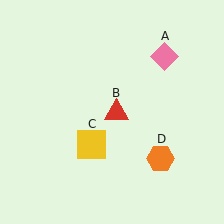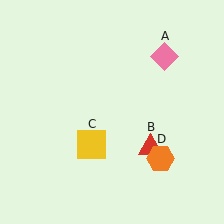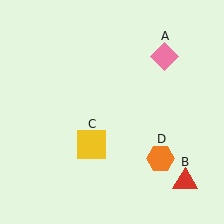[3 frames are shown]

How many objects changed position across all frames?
1 object changed position: red triangle (object B).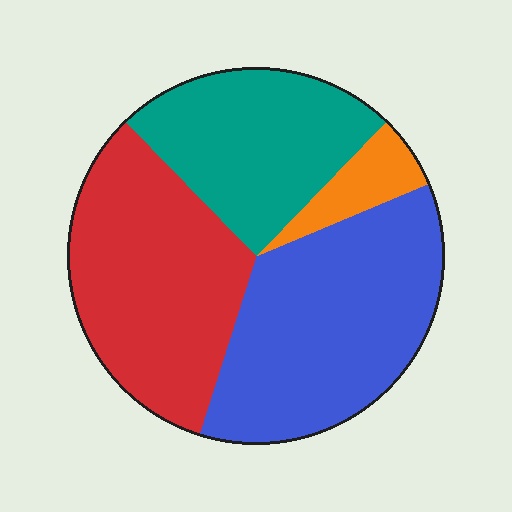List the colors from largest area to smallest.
From largest to smallest: blue, red, teal, orange.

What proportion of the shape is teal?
Teal covers about 25% of the shape.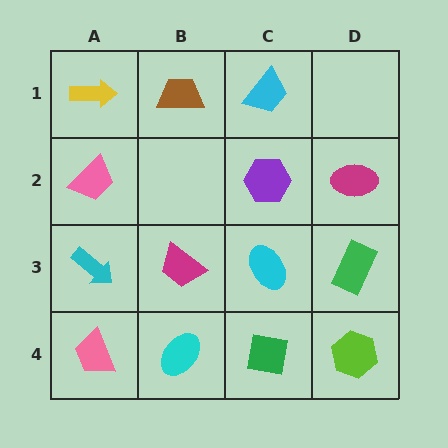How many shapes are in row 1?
3 shapes.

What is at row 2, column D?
A magenta ellipse.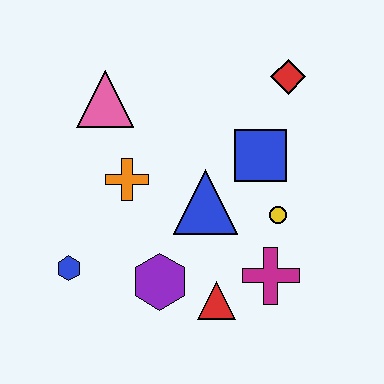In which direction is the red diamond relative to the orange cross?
The red diamond is to the right of the orange cross.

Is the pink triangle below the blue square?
No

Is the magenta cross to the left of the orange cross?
No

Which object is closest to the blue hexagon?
The purple hexagon is closest to the blue hexagon.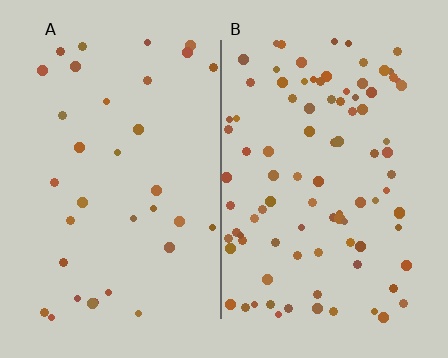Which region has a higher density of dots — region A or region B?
B (the right).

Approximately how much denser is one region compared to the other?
Approximately 2.7× — region B over region A.